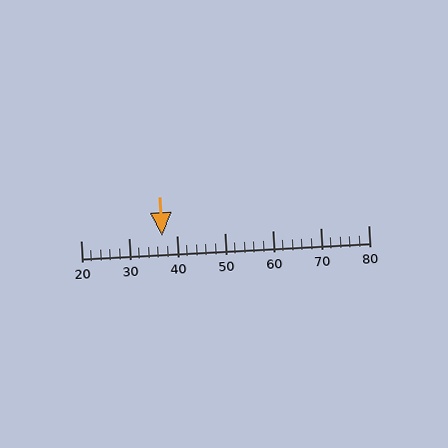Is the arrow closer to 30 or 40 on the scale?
The arrow is closer to 40.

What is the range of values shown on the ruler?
The ruler shows values from 20 to 80.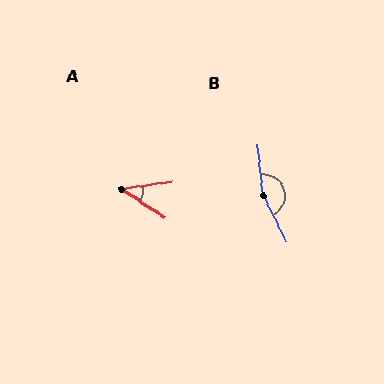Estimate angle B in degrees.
Approximately 160 degrees.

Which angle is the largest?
B, at approximately 160 degrees.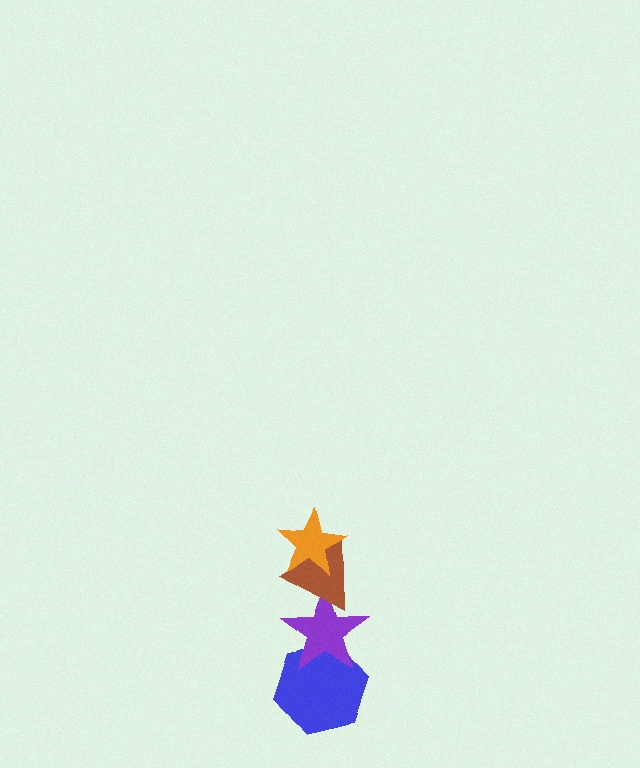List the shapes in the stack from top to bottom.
From top to bottom: the orange star, the brown triangle, the purple star, the blue hexagon.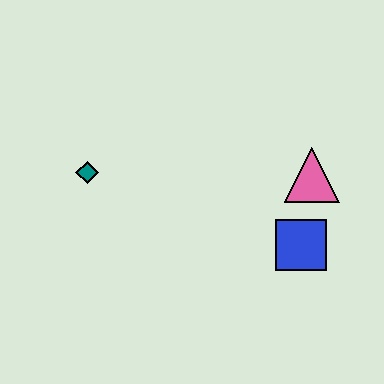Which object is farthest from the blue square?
The teal diamond is farthest from the blue square.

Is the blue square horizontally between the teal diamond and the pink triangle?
Yes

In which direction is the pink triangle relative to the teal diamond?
The pink triangle is to the right of the teal diamond.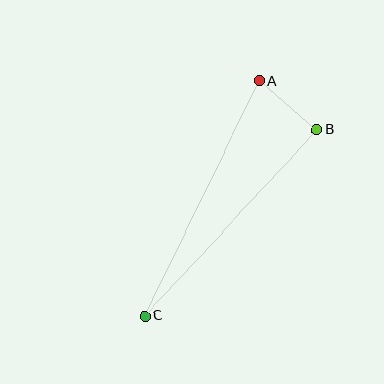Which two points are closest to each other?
Points A and B are closest to each other.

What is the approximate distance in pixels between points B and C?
The distance between B and C is approximately 254 pixels.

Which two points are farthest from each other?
Points A and C are farthest from each other.